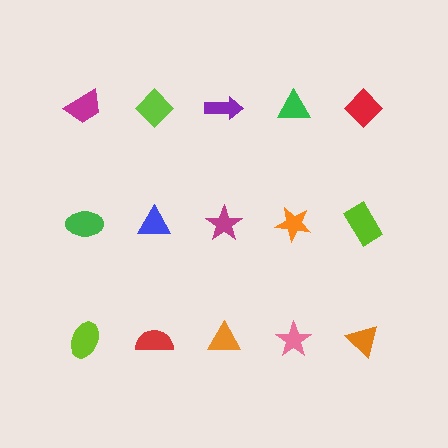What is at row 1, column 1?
A magenta trapezoid.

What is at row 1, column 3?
A purple arrow.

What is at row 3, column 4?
A pink star.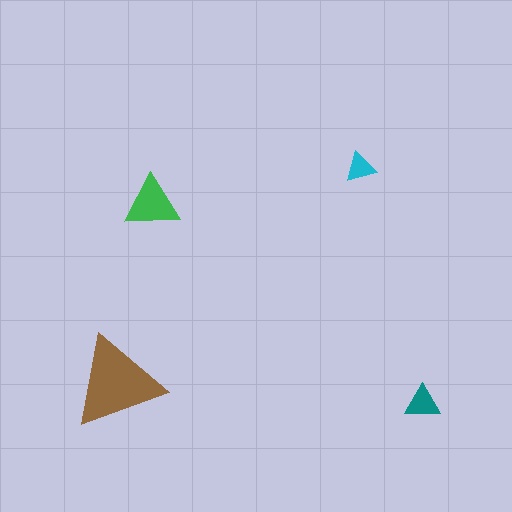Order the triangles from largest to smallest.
the brown one, the green one, the teal one, the cyan one.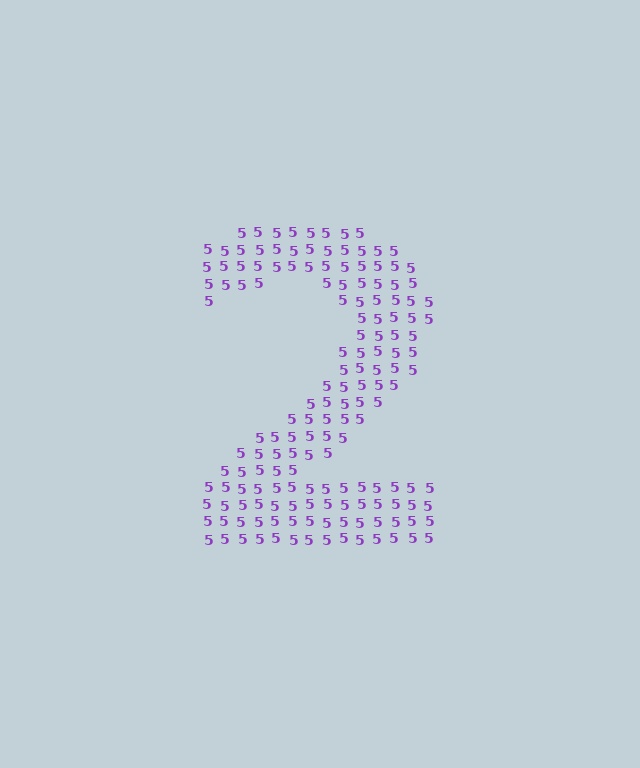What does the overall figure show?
The overall figure shows the digit 2.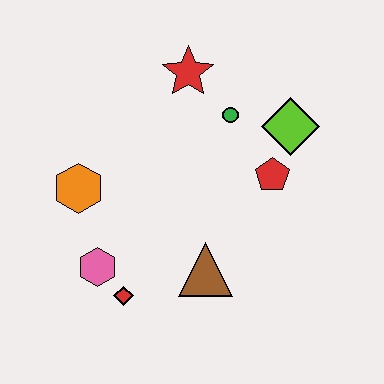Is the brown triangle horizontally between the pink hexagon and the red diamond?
No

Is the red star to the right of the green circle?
No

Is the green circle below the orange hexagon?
No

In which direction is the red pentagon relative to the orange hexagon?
The red pentagon is to the right of the orange hexagon.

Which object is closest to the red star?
The green circle is closest to the red star.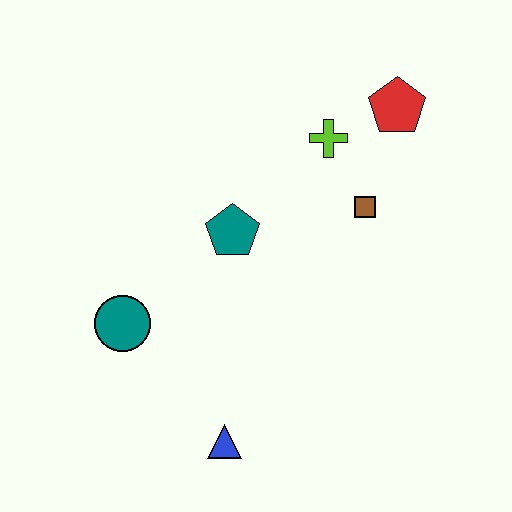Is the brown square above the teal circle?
Yes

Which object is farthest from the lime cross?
The blue triangle is farthest from the lime cross.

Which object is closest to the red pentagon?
The lime cross is closest to the red pentagon.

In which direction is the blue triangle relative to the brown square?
The blue triangle is below the brown square.